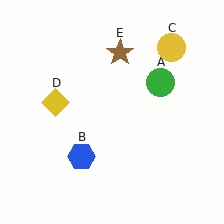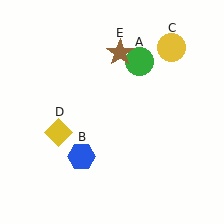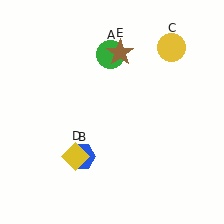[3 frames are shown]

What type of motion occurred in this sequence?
The green circle (object A), yellow diamond (object D) rotated counterclockwise around the center of the scene.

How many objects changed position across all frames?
2 objects changed position: green circle (object A), yellow diamond (object D).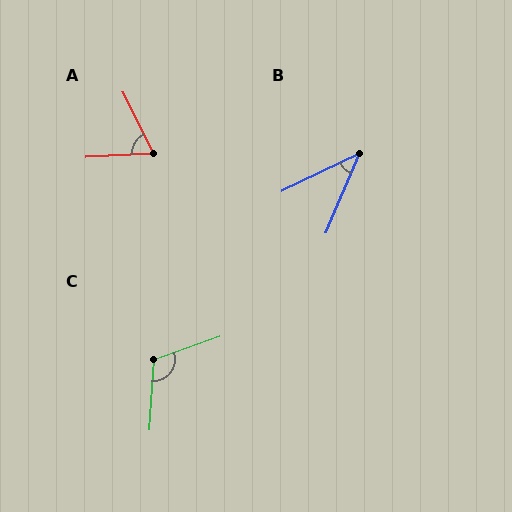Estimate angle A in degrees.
Approximately 67 degrees.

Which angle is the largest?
C, at approximately 114 degrees.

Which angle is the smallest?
B, at approximately 41 degrees.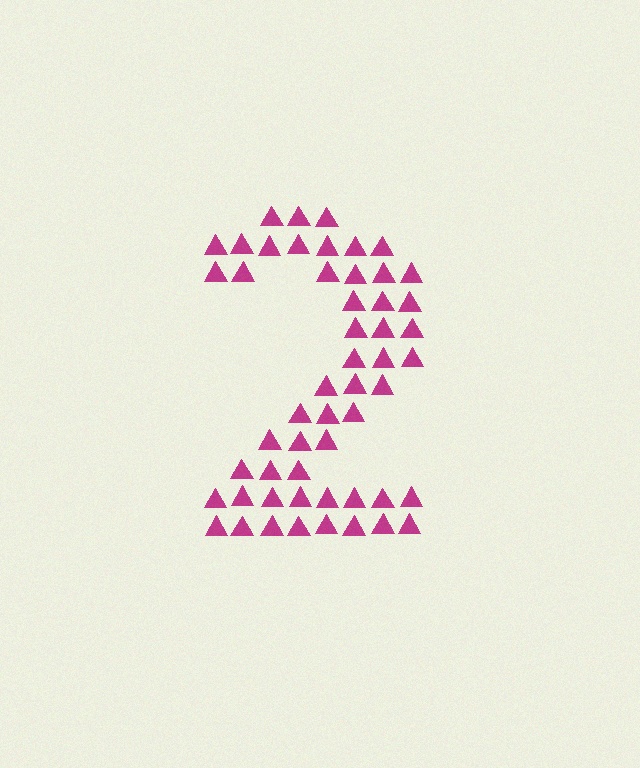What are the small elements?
The small elements are triangles.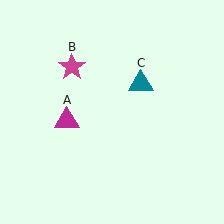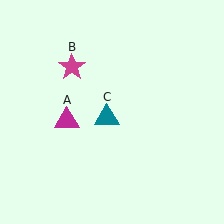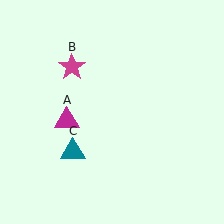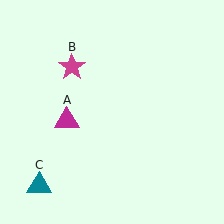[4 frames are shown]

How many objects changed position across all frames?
1 object changed position: teal triangle (object C).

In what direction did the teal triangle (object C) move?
The teal triangle (object C) moved down and to the left.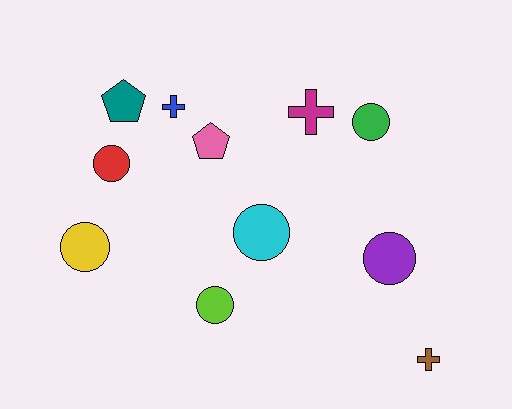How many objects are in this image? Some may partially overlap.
There are 11 objects.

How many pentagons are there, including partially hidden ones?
There are 2 pentagons.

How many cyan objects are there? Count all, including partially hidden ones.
There is 1 cyan object.